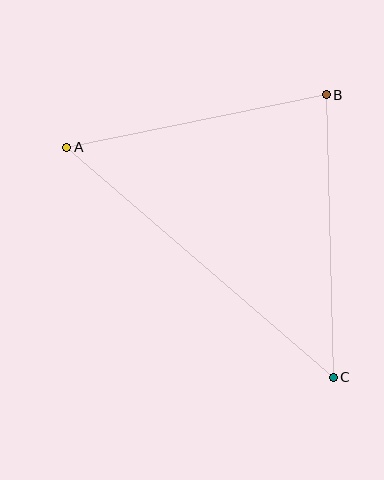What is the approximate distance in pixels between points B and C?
The distance between B and C is approximately 283 pixels.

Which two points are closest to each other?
Points A and B are closest to each other.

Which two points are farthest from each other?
Points A and C are farthest from each other.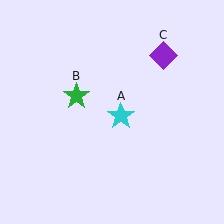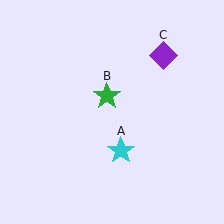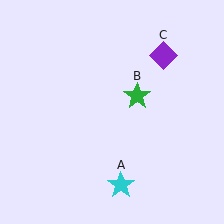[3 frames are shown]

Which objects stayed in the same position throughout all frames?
Purple diamond (object C) remained stationary.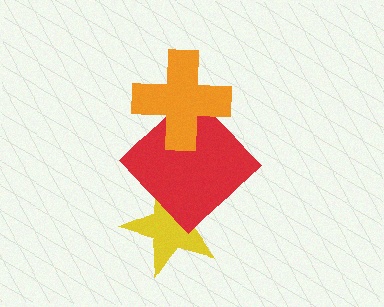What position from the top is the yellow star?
The yellow star is 3rd from the top.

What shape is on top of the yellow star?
The red diamond is on top of the yellow star.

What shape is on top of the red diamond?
The orange cross is on top of the red diamond.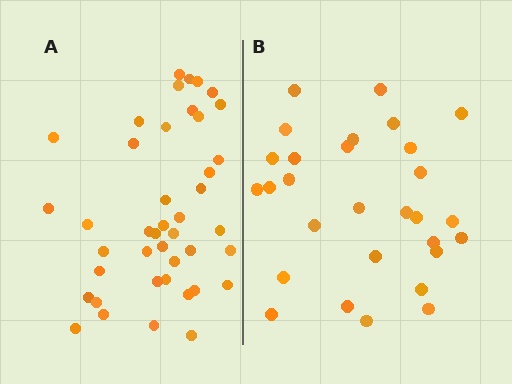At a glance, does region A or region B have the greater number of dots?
Region A (the left region) has more dots.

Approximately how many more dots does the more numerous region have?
Region A has approximately 15 more dots than region B.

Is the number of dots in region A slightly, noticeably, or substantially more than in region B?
Region A has noticeably more, but not dramatically so. The ratio is roughly 1.4 to 1.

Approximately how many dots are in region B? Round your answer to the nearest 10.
About 30 dots. (The exact count is 29, which rounds to 30.)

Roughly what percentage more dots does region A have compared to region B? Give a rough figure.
About 45% more.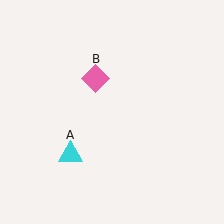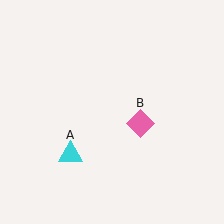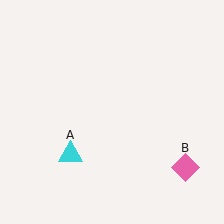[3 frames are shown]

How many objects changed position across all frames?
1 object changed position: pink diamond (object B).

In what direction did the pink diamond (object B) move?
The pink diamond (object B) moved down and to the right.